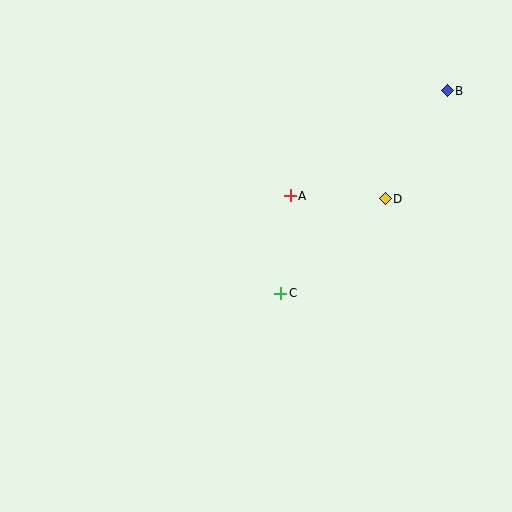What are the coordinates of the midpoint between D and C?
The midpoint between D and C is at (333, 246).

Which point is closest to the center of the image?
Point C at (281, 293) is closest to the center.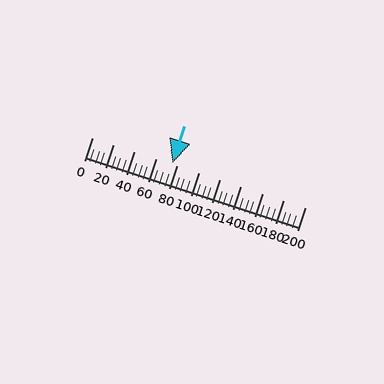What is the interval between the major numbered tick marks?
The major tick marks are spaced 20 units apart.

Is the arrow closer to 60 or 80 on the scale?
The arrow is closer to 80.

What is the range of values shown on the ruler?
The ruler shows values from 0 to 200.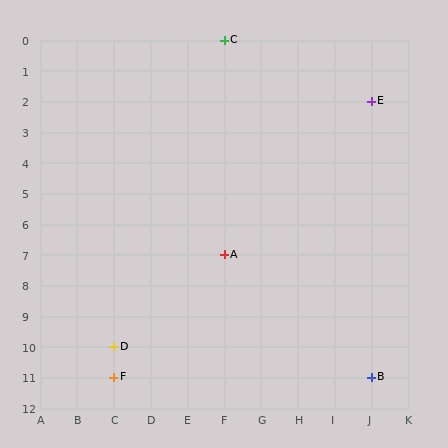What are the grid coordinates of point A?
Point A is at grid coordinates (F, 7).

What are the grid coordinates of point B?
Point B is at grid coordinates (J, 11).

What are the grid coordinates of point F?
Point F is at grid coordinates (C, 11).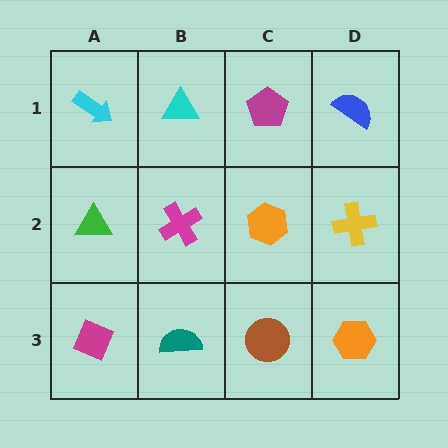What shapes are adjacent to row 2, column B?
A cyan triangle (row 1, column B), a teal semicircle (row 3, column B), a green triangle (row 2, column A), an orange hexagon (row 2, column C).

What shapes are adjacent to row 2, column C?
A magenta pentagon (row 1, column C), a brown circle (row 3, column C), a magenta cross (row 2, column B), a yellow cross (row 2, column D).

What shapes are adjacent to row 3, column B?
A magenta cross (row 2, column B), a magenta diamond (row 3, column A), a brown circle (row 3, column C).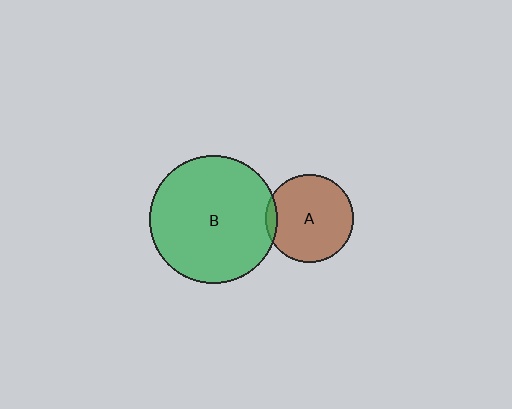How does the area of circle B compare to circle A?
Approximately 2.1 times.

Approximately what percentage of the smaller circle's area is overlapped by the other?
Approximately 5%.